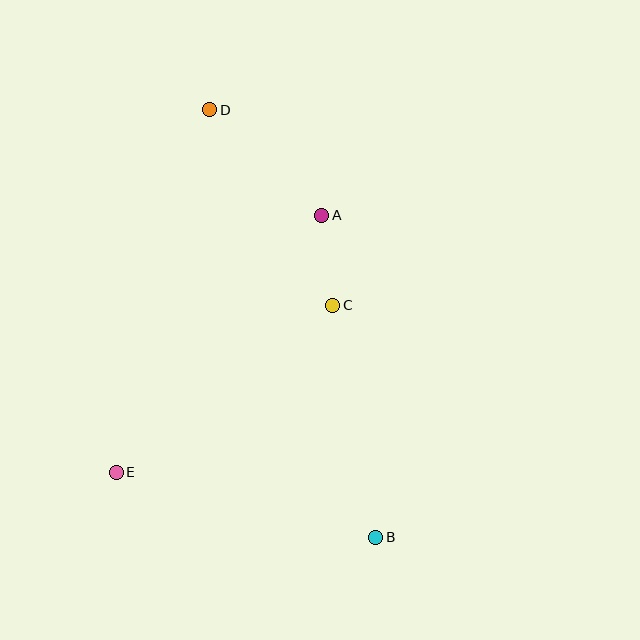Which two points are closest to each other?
Points A and C are closest to each other.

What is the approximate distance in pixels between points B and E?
The distance between B and E is approximately 267 pixels.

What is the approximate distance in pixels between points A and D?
The distance between A and D is approximately 154 pixels.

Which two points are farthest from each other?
Points B and D are farthest from each other.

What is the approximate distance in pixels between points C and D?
The distance between C and D is approximately 231 pixels.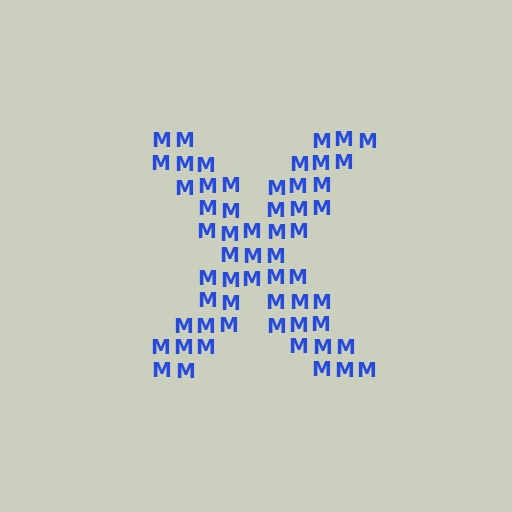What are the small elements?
The small elements are letter M's.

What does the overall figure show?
The overall figure shows the letter X.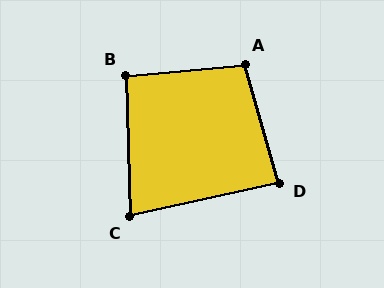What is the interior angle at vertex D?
Approximately 87 degrees (approximately right).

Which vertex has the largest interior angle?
A, at approximately 101 degrees.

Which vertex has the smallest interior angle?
C, at approximately 79 degrees.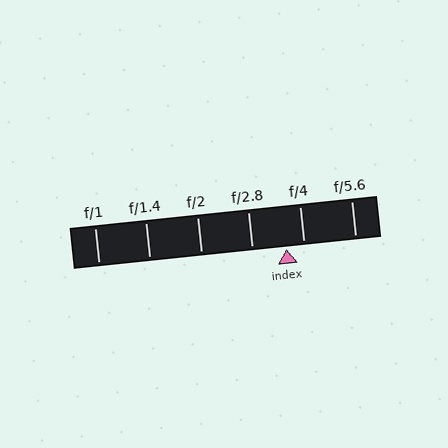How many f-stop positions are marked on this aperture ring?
There are 6 f-stop positions marked.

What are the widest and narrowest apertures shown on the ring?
The widest aperture shown is f/1 and the narrowest is f/5.6.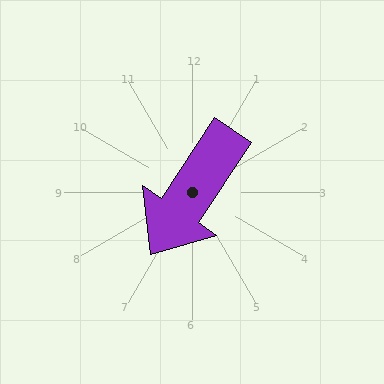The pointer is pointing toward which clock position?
Roughly 7 o'clock.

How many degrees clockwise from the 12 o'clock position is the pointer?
Approximately 213 degrees.